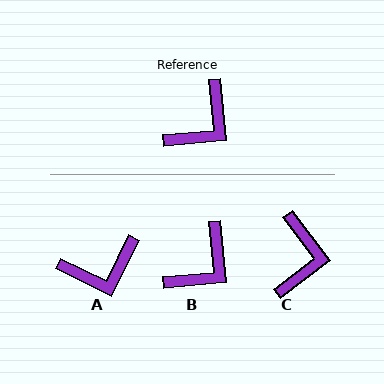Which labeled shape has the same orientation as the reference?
B.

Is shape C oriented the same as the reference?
No, it is off by about 32 degrees.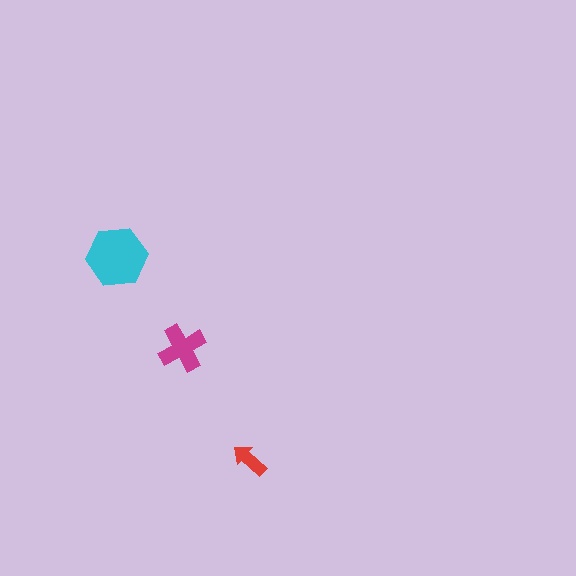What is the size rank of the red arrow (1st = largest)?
3rd.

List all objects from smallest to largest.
The red arrow, the magenta cross, the cyan hexagon.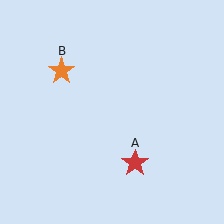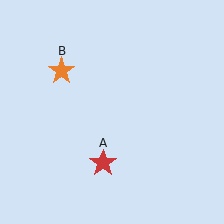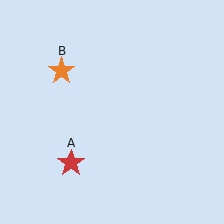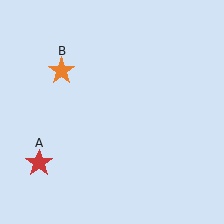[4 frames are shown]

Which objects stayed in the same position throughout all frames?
Orange star (object B) remained stationary.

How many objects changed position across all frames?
1 object changed position: red star (object A).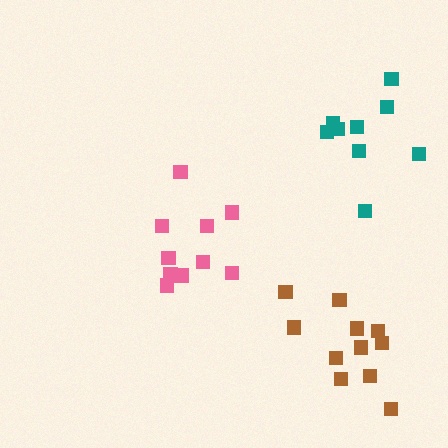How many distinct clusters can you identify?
There are 3 distinct clusters.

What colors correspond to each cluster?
The clusters are colored: pink, teal, brown.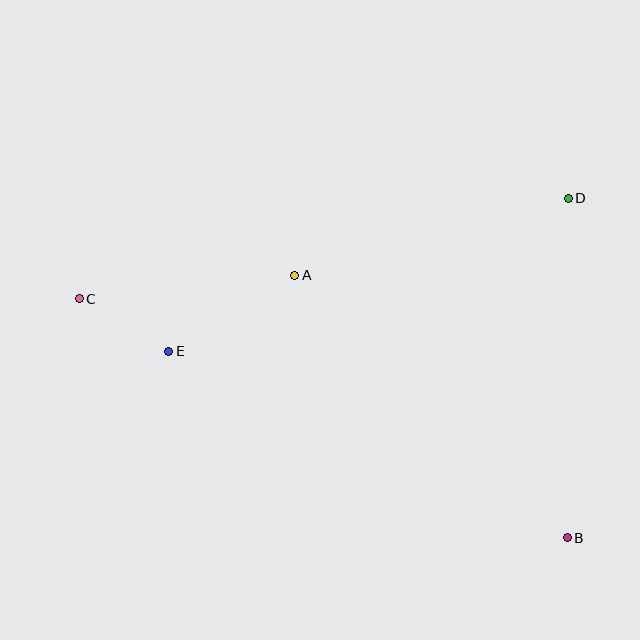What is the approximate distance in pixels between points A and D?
The distance between A and D is approximately 284 pixels.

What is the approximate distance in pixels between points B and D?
The distance between B and D is approximately 340 pixels.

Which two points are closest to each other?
Points C and E are closest to each other.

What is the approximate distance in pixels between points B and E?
The distance between B and E is approximately 440 pixels.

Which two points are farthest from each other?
Points B and C are farthest from each other.